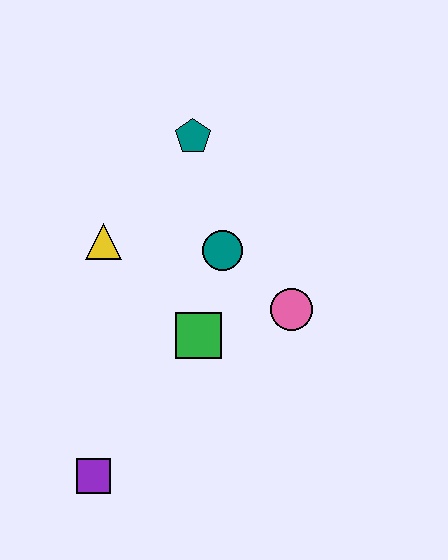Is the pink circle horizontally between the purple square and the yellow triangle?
No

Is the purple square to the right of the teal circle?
No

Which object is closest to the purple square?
The green square is closest to the purple square.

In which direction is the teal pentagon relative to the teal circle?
The teal pentagon is above the teal circle.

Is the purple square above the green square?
No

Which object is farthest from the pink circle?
The purple square is farthest from the pink circle.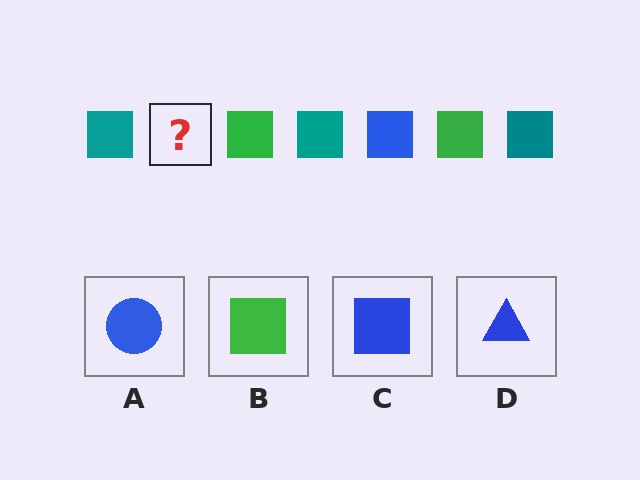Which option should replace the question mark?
Option C.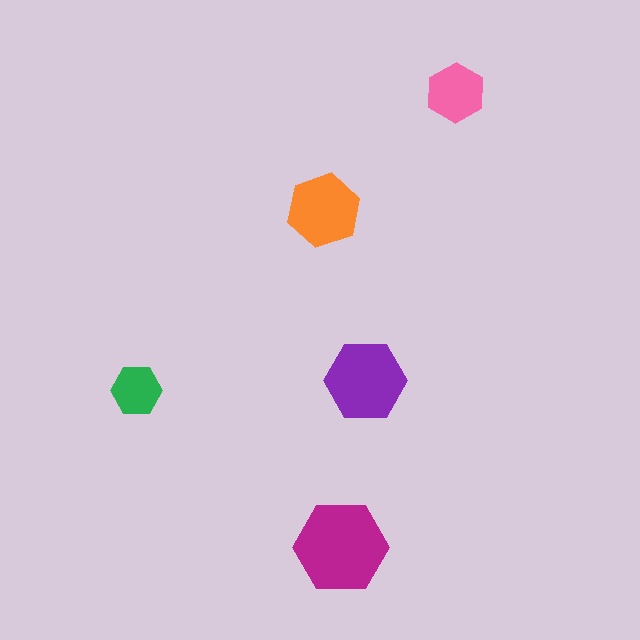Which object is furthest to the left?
The green hexagon is leftmost.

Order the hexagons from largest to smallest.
the magenta one, the purple one, the orange one, the pink one, the green one.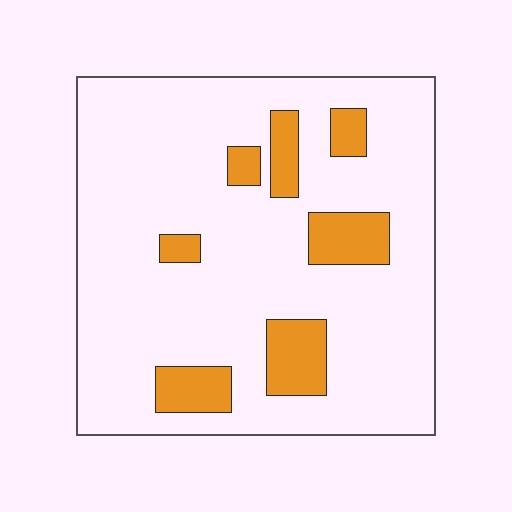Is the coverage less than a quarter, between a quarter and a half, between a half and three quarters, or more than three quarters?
Less than a quarter.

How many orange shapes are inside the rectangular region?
7.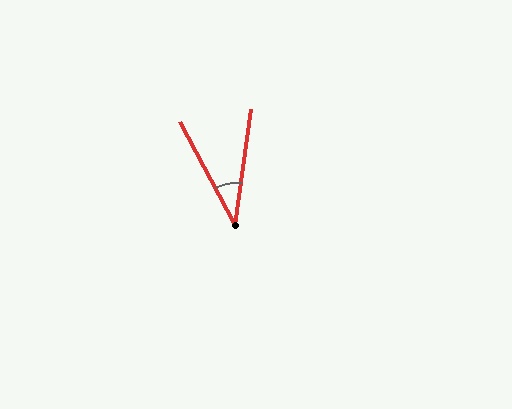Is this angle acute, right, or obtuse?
It is acute.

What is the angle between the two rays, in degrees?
Approximately 36 degrees.